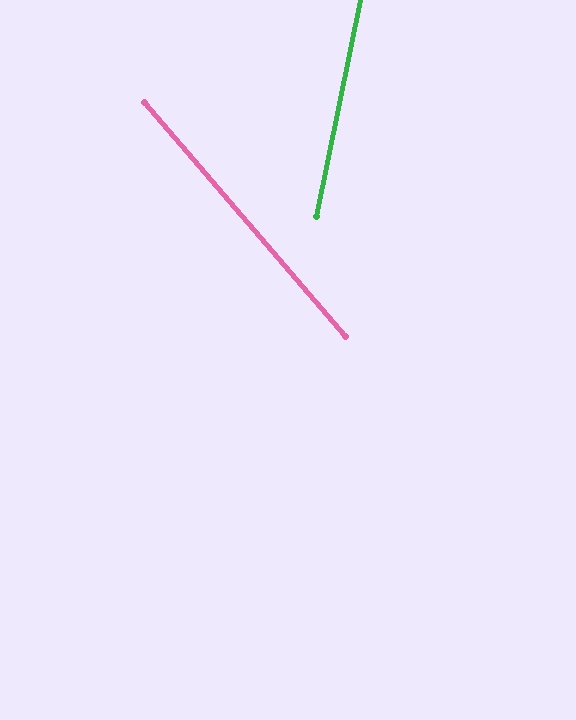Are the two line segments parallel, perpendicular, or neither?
Neither parallel nor perpendicular — they differ by about 52°.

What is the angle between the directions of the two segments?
Approximately 52 degrees.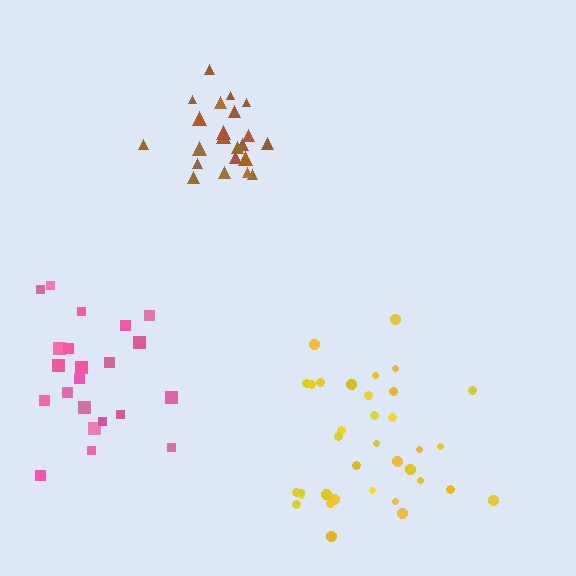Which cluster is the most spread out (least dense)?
Pink.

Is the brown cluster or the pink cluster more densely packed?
Brown.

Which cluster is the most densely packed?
Brown.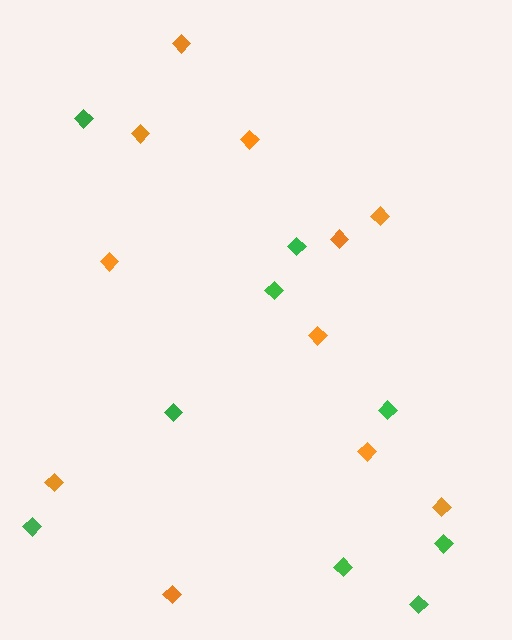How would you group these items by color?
There are 2 groups: one group of green diamonds (9) and one group of orange diamonds (11).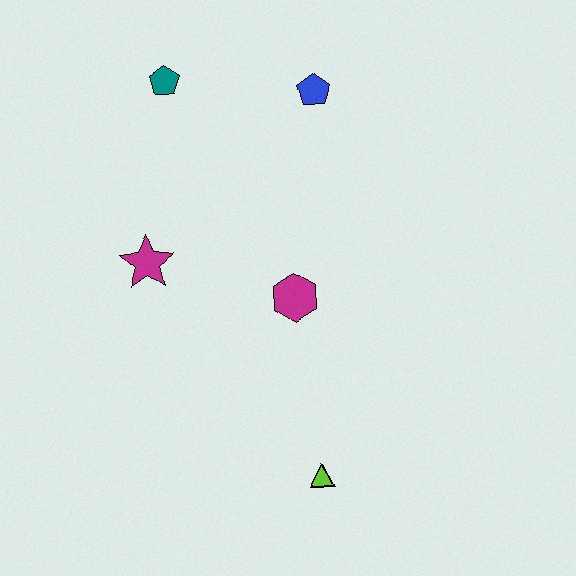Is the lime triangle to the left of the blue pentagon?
Yes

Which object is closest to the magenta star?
The magenta hexagon is closest to the magenta star.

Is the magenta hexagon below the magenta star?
Yes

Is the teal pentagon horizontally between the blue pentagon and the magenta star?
Yes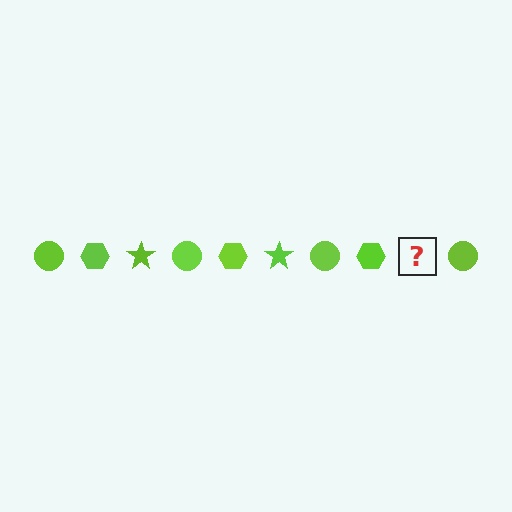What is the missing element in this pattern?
The missing element is a lime star.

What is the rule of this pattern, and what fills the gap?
The rule is that the pattern cycles through circle, hexagon, star shapes in lime. The gap should be filled with a lime star.